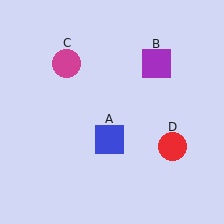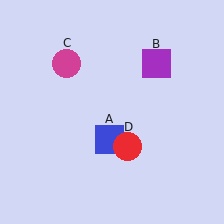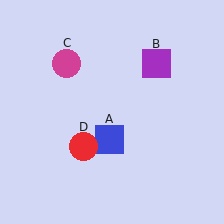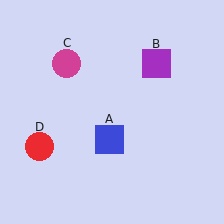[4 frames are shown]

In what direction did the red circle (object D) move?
The red circle (object D) moved left.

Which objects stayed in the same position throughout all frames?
Blue square (object A) and purple square (object B) and magenta circle (object C) remained stationary.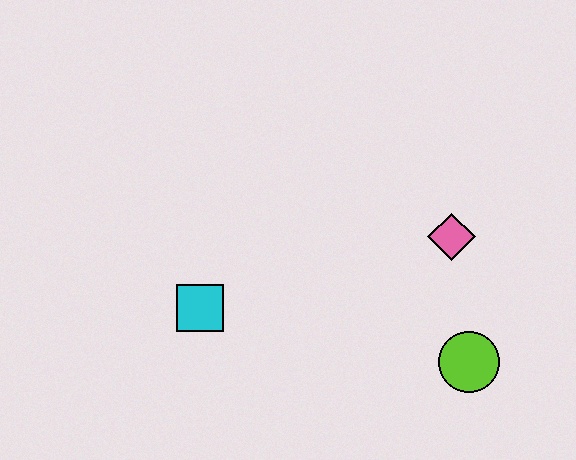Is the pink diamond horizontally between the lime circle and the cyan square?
Yes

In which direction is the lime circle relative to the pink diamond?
The lime circle is below the pink diamond.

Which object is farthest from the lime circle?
The cyan square is farthest from the lime circle.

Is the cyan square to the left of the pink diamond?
Yes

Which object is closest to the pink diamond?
The lime circle is closest to the pink diamond.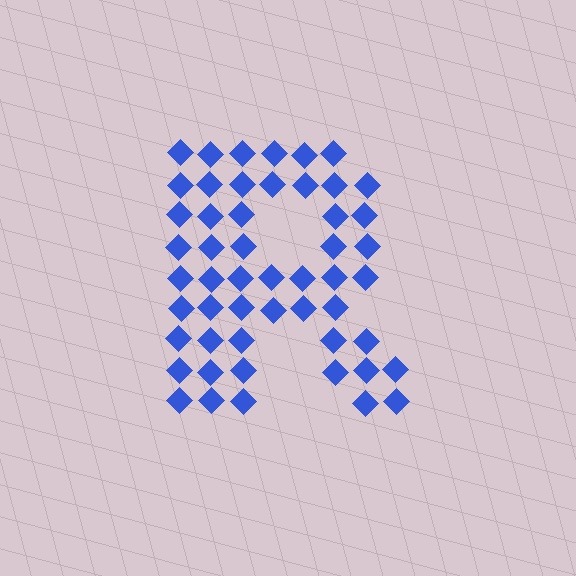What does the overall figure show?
The overall figure shows the letter R.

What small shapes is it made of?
It is made of small diamonds.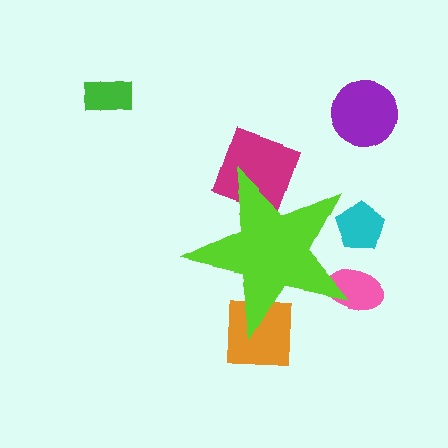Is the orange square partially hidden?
Yes, the orange square is partially hidden behind the lime star.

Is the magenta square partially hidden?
Yes, the magenta square is partially hidden behind the lime star.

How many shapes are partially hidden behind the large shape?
4 shapes are partially hidden.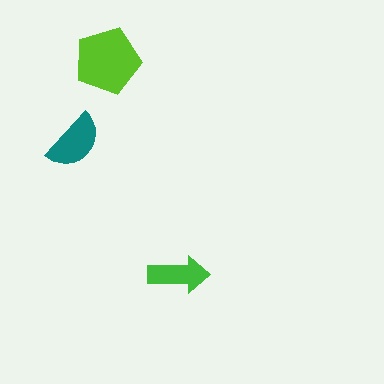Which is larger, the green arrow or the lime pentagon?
The lime pentagon.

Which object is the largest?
The lime pentagon.